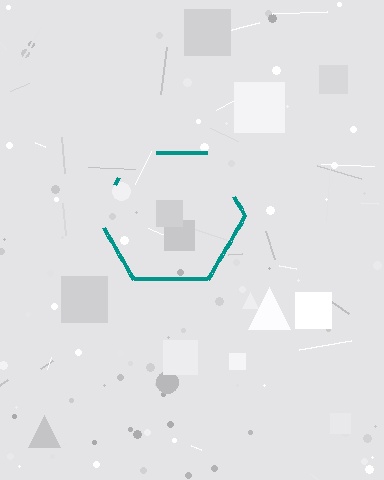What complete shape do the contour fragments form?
The contour fragments form a hexagon.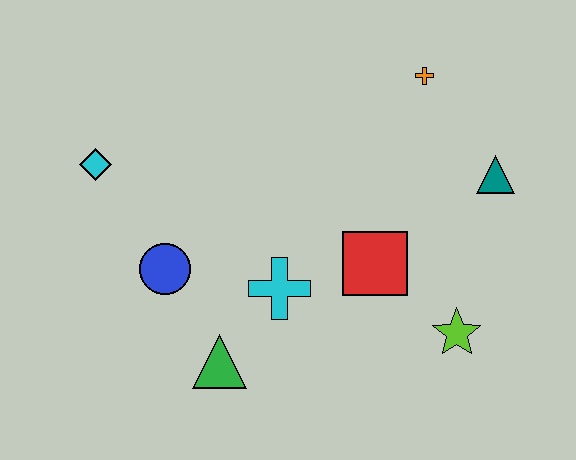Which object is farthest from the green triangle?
The orange cross is farthest from the green triangle.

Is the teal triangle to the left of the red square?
No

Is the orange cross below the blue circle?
No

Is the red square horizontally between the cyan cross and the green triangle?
No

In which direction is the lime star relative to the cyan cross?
The lime star is to the right of the cyan cross.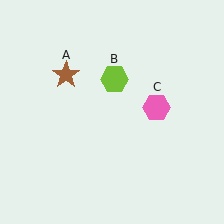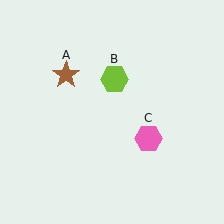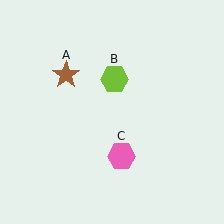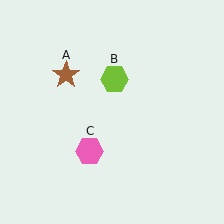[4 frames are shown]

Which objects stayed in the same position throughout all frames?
Brown star (object A) and lime hexagon (object B) remained stationary.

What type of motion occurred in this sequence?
The pink hexagon (object C) rotated clockwise around the center of the scene.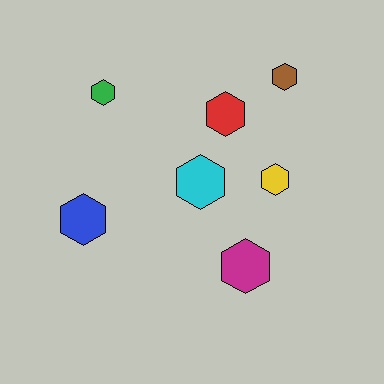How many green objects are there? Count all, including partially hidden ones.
There is 1 green object.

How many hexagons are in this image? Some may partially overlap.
There are 7 hexagons.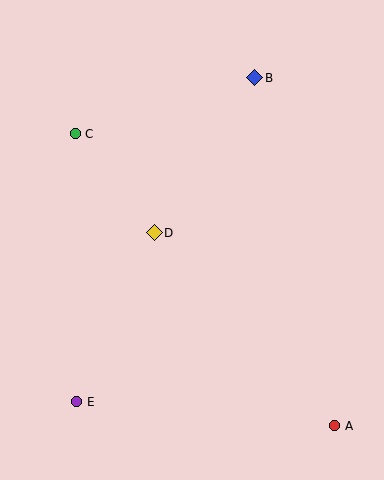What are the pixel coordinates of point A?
Point A is at (335, 426).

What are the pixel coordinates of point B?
Point B is at (255, 78).